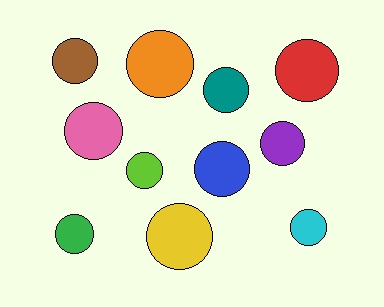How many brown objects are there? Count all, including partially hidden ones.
There is 1 brown object.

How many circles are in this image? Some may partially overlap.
There are 11 circles.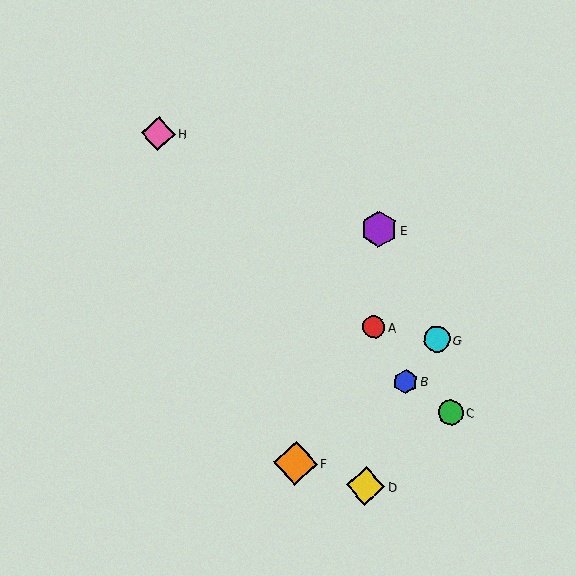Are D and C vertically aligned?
No, D is at x≈366 and C is at x≈451.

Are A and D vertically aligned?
Yes, both are at x≈374.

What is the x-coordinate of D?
Object D is at x≈366.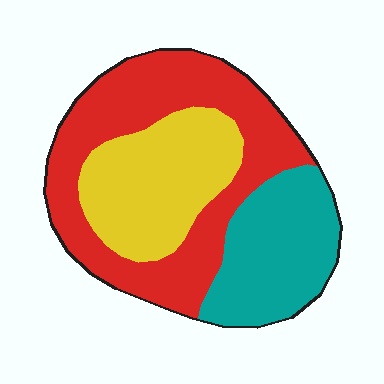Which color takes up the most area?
Red, at roughly 45%.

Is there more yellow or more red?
Red.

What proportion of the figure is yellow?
Yellow takes up between a quarter and a half of the figure.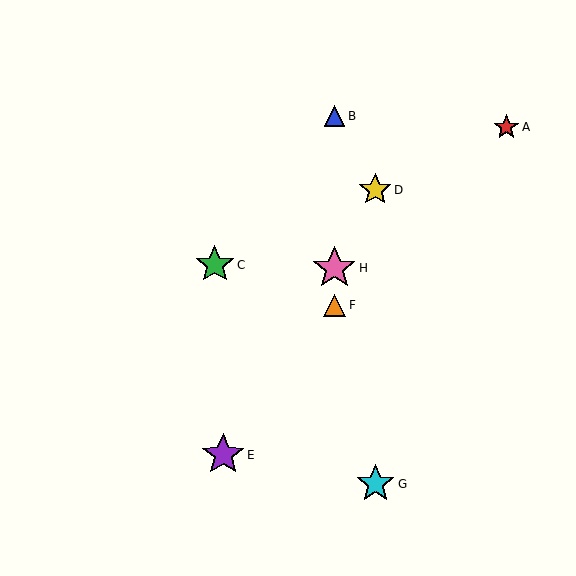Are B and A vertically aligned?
No, B is at x≈334 and A is at x≈506.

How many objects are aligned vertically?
3 objects (B, F, H) are aligned vertically.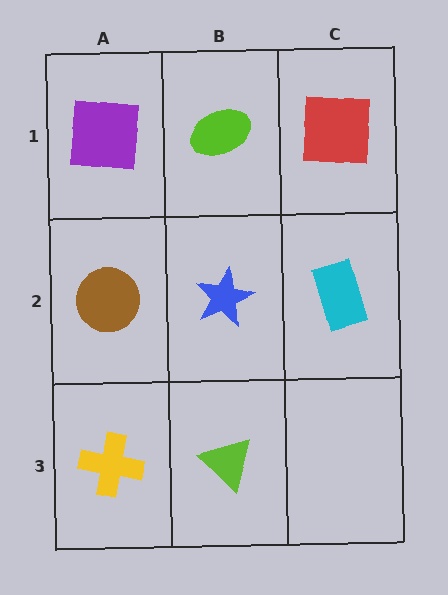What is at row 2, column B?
A blue star.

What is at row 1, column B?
A lime ellipse.